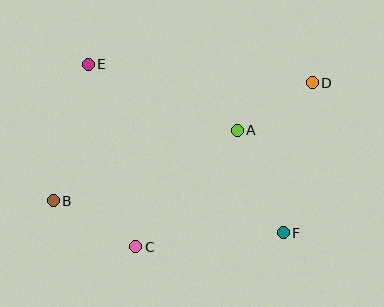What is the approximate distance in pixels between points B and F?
The distance between B and F is approximately 232 pixels.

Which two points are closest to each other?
Points A and D are closest to each other.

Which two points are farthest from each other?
Points B and D are farthest from each other.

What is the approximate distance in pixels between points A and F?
The distance between A and F is approximately 113 pixels.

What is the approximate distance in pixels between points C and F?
The distance between C and F is approximately 148 pixels.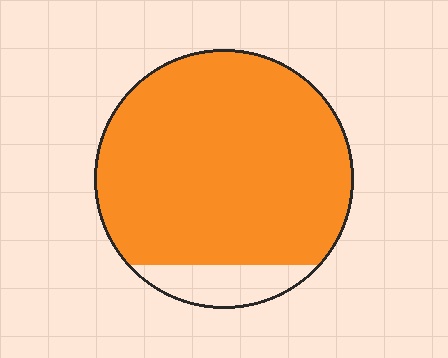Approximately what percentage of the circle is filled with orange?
Approximately 90%.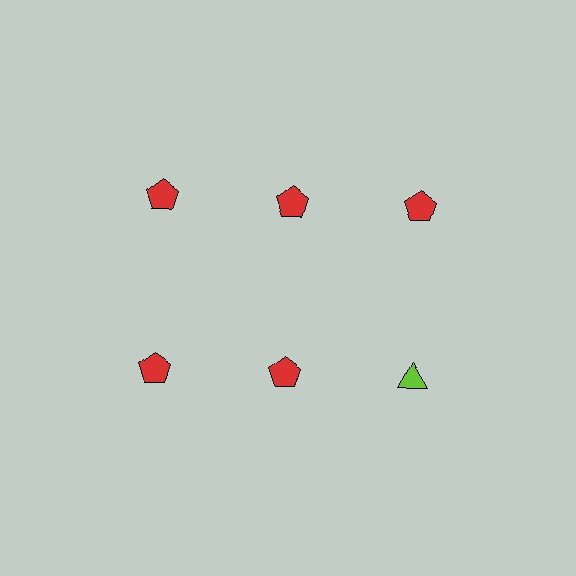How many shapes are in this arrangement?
There are 6 shapes arranged in a grid pattern.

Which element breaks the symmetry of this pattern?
The lime triangle in the second row, center column breaks the symmetry. All other shapes are red pentagons.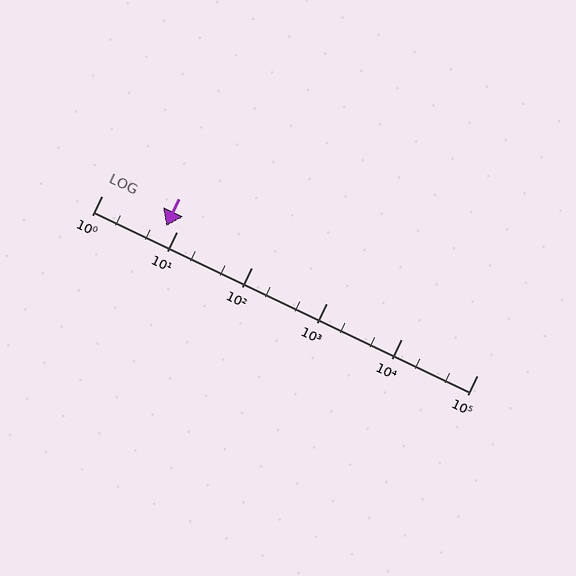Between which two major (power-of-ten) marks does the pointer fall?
The pointer is between 1 and 10.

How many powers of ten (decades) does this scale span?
The scale spans 5 decades, from 1 to 100000.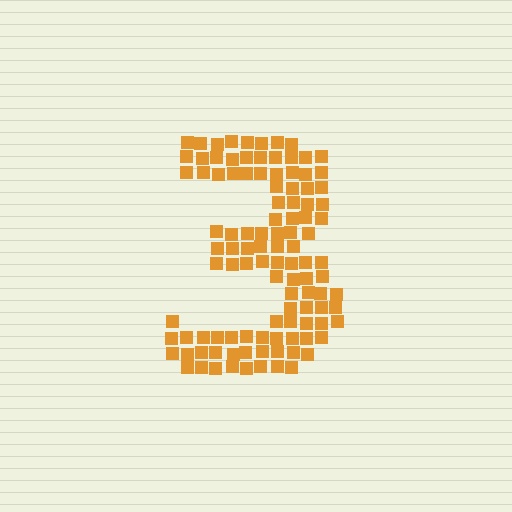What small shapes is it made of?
It is made of small squares.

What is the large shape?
The large shape is the digit 3.